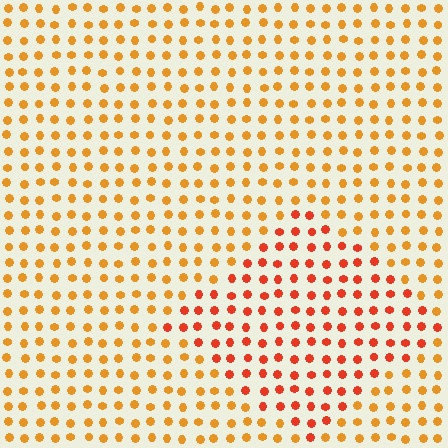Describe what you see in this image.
The image is filled with small orange elements in a uniform arrangement. A diamond-shaped region is visible where the elements are tinted to a slightly different hue, forming a subtle color boundary.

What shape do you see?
I see a diamond.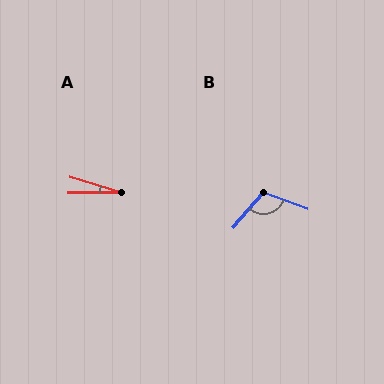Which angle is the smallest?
A, at approximately 18 degrees.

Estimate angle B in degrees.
Approximately 110 degrees.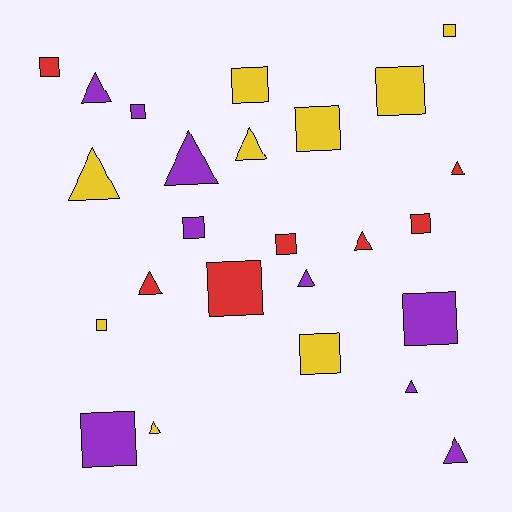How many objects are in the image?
There are 25 objects.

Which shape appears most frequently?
Square, with 14 objects.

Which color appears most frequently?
Yellow, with 9 objects.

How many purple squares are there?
There are 4 purple squares.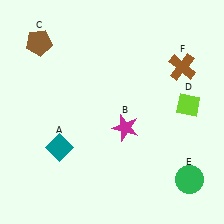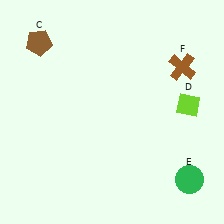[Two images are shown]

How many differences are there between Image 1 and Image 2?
There are 2 differences between the two images.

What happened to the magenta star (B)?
The magenta star (B) was removed in Image 2. It was in the bottom-right area of Image 1.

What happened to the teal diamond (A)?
The teal diamond (A) was removed in Image 2. It was in the bottom-left area of Image 1.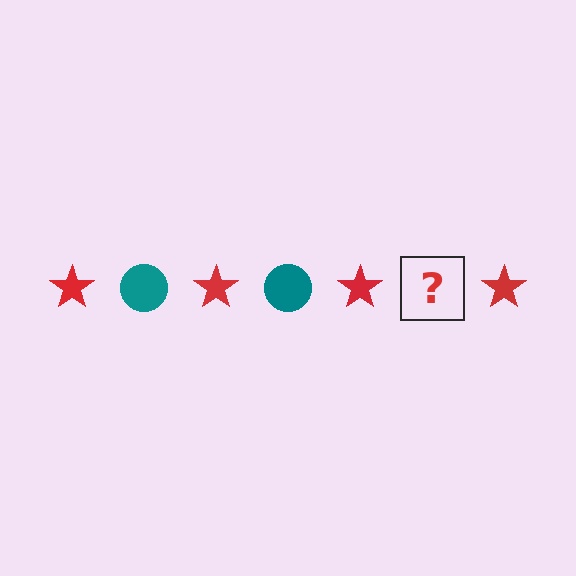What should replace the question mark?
The question mark should be replaced with a teal circle.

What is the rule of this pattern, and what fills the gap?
The rule is that the pattern alternates between red star and teal circle. The gap should be filled with a teal circle.